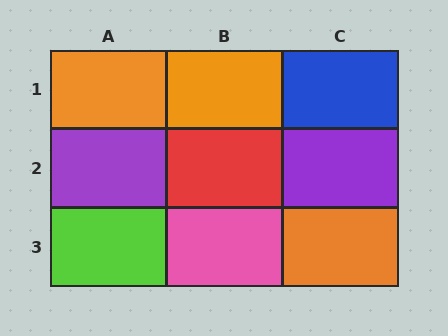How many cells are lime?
1 cell is lime.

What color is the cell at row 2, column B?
Red.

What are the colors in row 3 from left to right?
Lime, pink, orange.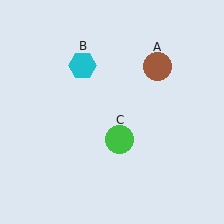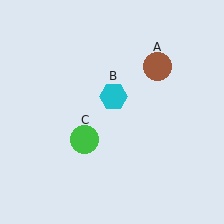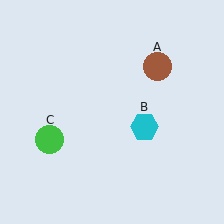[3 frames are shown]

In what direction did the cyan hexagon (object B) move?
The cyan hexagon (object B) moved down and to the right.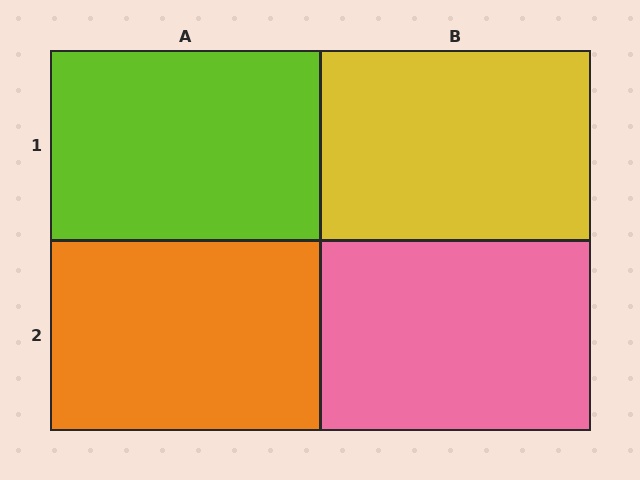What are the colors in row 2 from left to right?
Orange, pink.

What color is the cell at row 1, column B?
Yellow.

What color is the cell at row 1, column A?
Lime.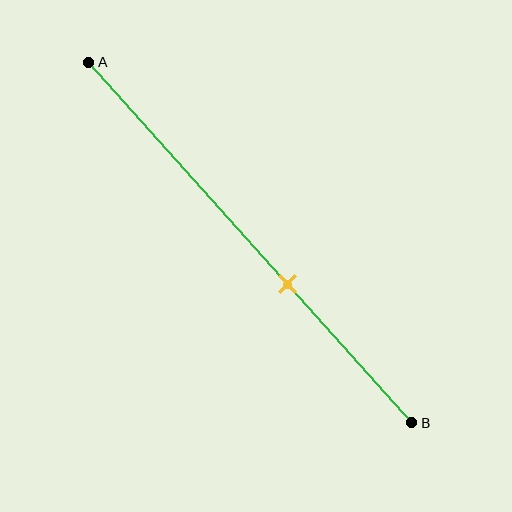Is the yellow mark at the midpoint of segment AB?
No, the mark is at about 60% from A, not at the 50% midpoint.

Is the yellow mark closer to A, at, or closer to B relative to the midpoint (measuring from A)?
The yellow mark is closer to point B than the midpoint of segment AB.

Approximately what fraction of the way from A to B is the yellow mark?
The yellow mark is approximately 60% of the way from A to B.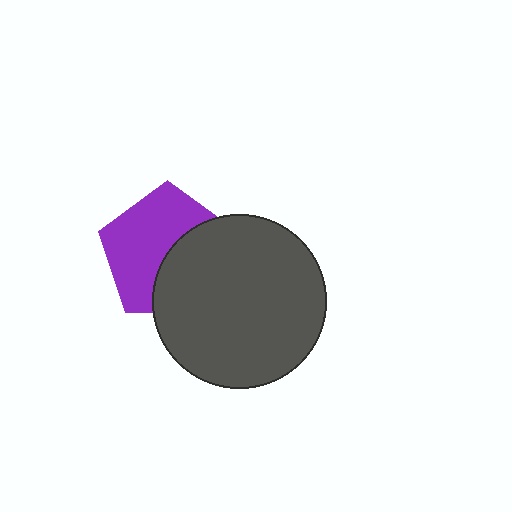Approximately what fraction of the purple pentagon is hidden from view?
Roughly 44% of the purple pentagon is hidden behind the dark gray circle.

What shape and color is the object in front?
The object in front is a dark gray circle.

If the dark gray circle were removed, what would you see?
You would see the complete purple pentagon.